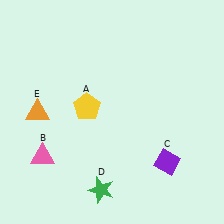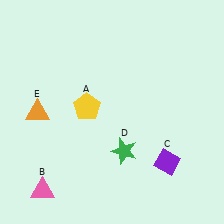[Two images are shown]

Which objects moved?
The objects that moved are: the pink triangle (B), the green star (D).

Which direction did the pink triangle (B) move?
The pink triangle (B) moved down.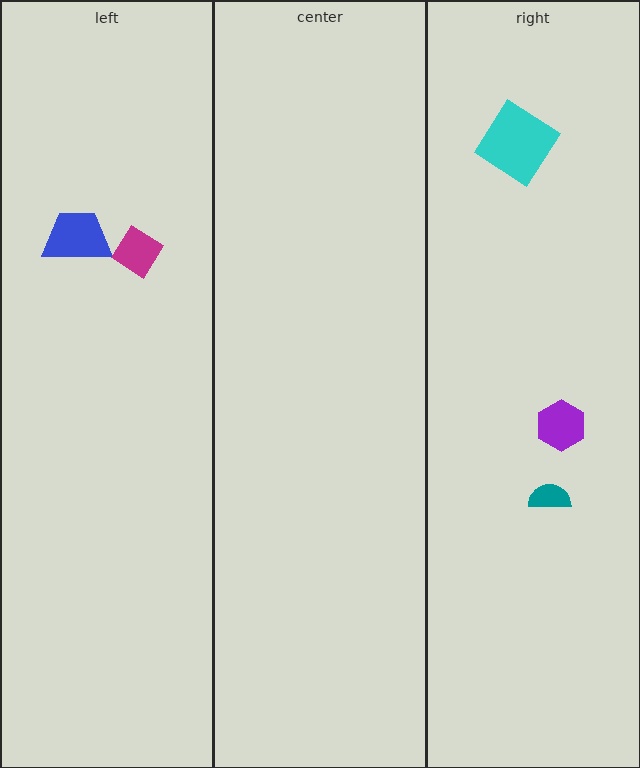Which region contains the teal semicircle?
The right region.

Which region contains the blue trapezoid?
The left region.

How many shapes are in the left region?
2.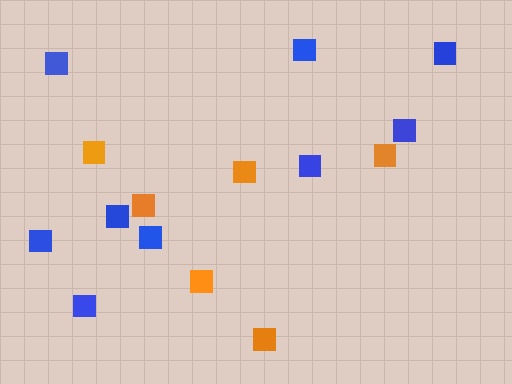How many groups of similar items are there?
There are 2 groups: one group of orange squares (6) and one group of blue squares (9).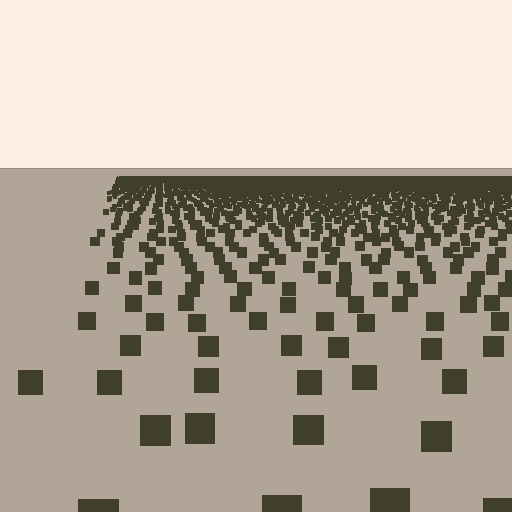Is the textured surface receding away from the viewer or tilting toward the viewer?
The surface is receding away from the viewer. Texture elements get smaller and denser toward the top.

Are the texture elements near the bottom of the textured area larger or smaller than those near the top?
Larger. Near the bottom, elements are closer to the viewer and appear at a bigger on-screen size.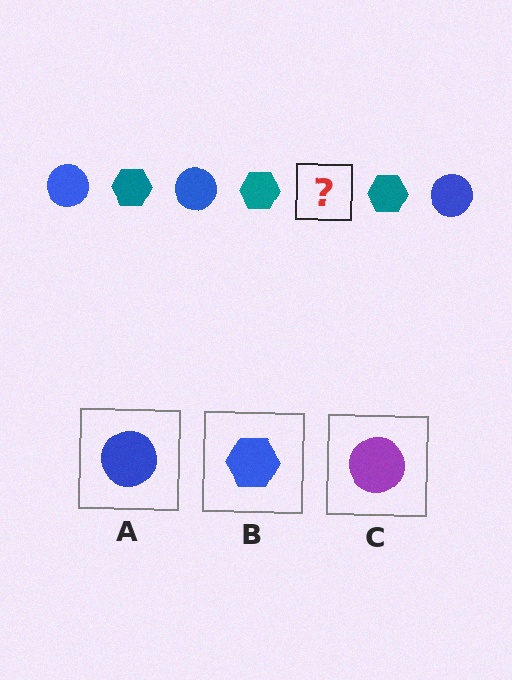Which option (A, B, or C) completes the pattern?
A.